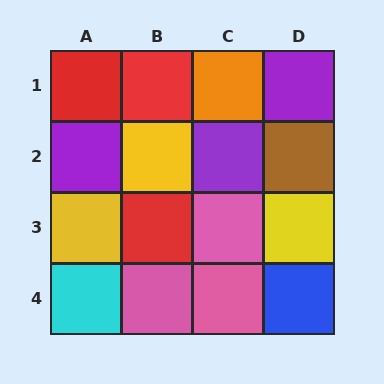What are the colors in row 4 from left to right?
Cyan, pink, pink, blue.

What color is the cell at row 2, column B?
Yellow.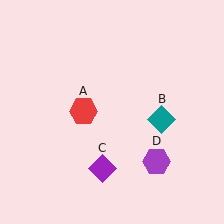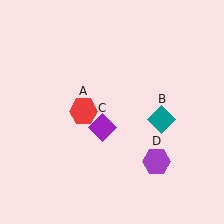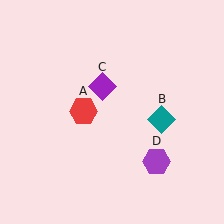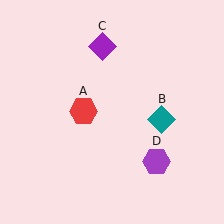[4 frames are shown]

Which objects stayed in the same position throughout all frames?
Red hexagon (object A) and teal diamond (object B) and purple hexagon (object D) remained stationary.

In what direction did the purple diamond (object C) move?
The purple diamond (object C) moved up.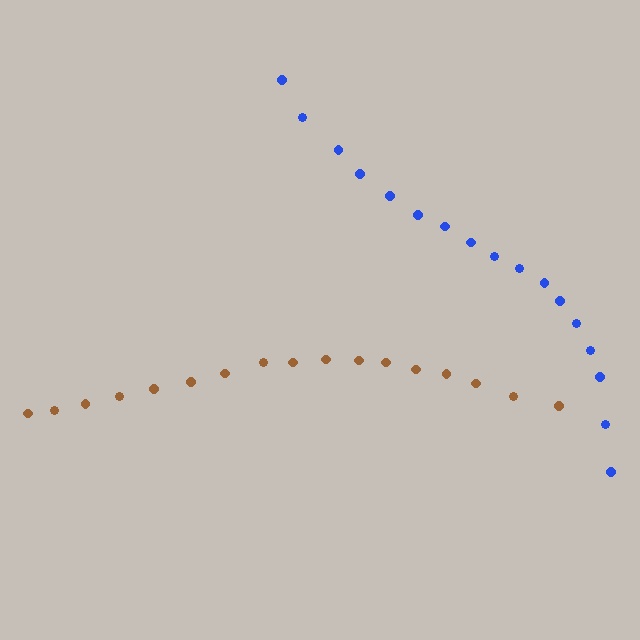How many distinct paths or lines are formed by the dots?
There are 2 distinct paths.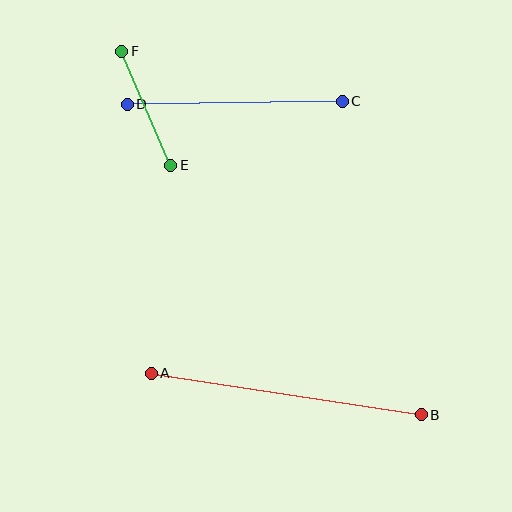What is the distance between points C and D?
The distance is approximately 215 pixels.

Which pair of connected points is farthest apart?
Points A and B are farthest apart.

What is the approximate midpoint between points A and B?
The midpoint is at approximately (286, 394) pixels.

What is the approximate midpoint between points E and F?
The midpoint is at approximately (146, 108) pixels.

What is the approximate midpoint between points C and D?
The midpoint is at approximately (235, 103) pixels.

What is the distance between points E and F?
The distance is approximately 124 pixels.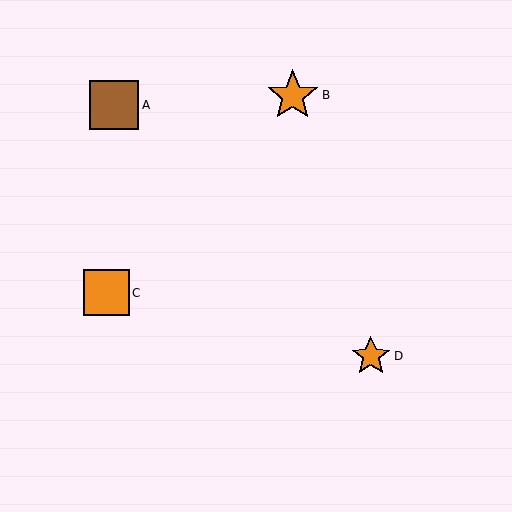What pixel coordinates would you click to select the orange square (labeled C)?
Click at (106, 293) to select the orange square C.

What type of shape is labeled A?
Shape A is a brown square.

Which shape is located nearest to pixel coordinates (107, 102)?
The brown square (labeled A) at (114, 105) is nearest to that location.